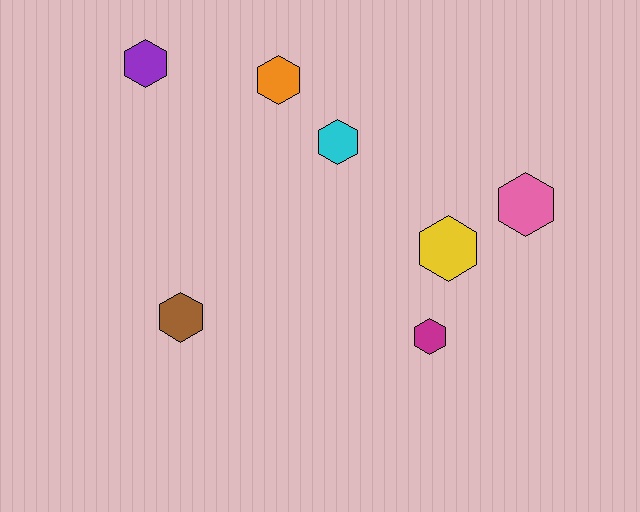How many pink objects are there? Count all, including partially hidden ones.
There is 1 pink object.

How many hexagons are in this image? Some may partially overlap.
There are 7 hexagons.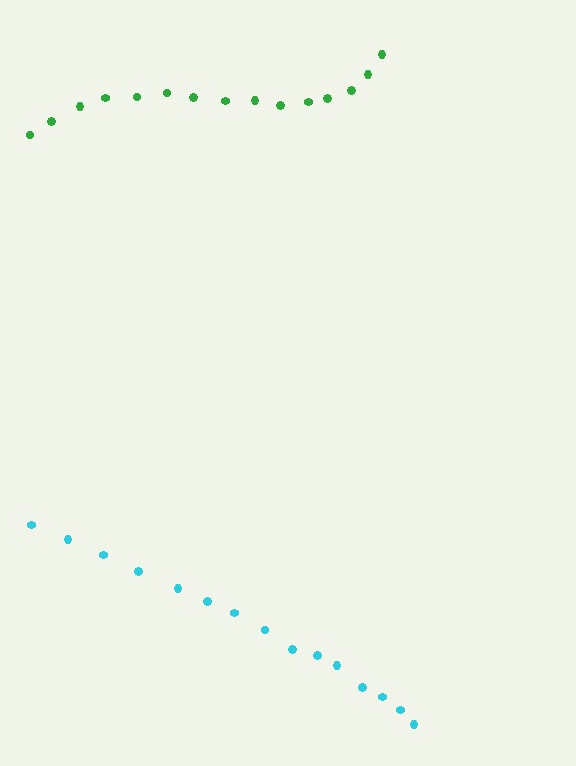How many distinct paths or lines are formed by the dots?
There are 2 distinct paths.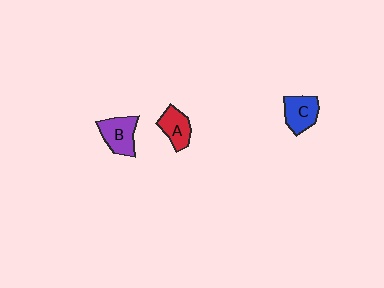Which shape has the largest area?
Shape B (purple).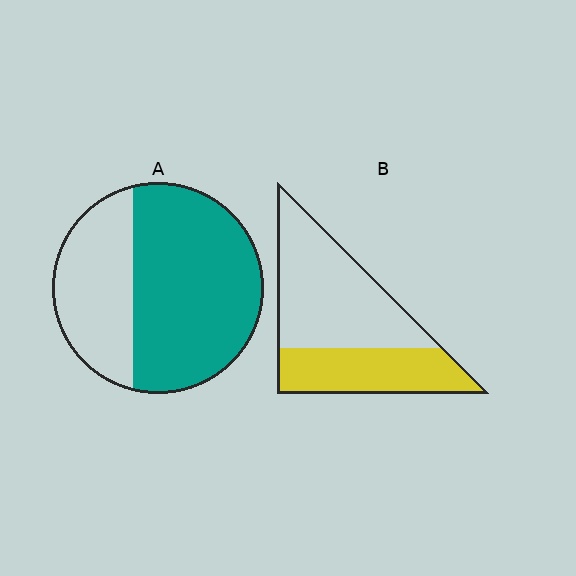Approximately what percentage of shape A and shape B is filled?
A is approximately 65% and B is approximately 40%.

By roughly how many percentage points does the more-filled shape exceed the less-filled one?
By roughly 25 percentage points (A over B).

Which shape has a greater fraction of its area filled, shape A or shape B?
Shape A.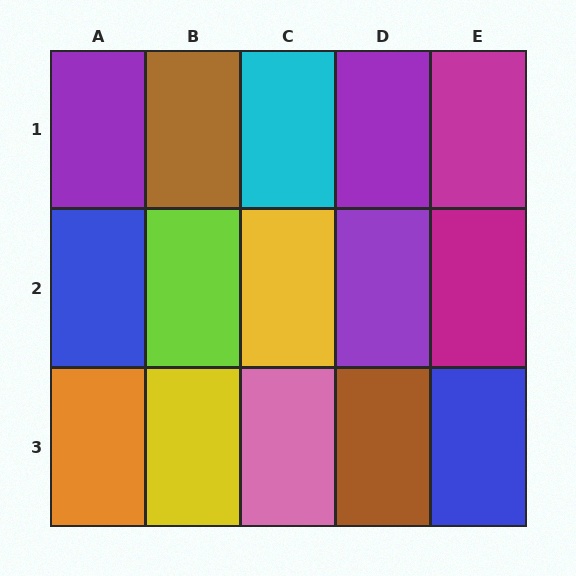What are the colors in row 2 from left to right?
Blue, lime, yellow, purple, magenta.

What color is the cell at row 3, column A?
Orange.